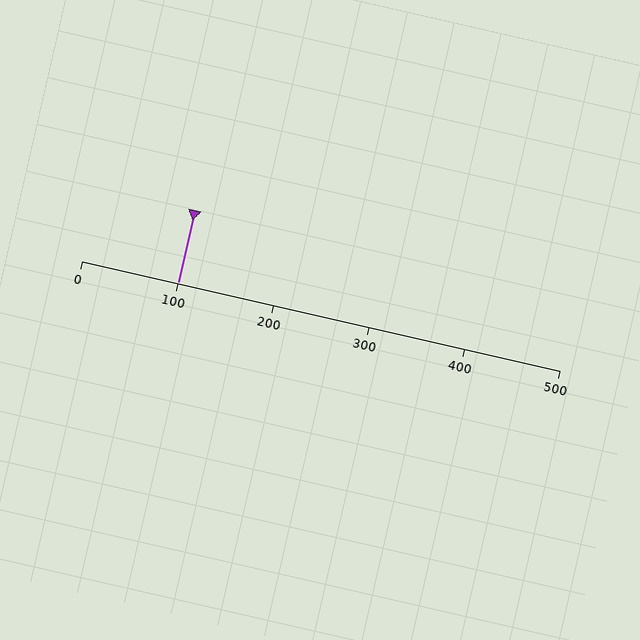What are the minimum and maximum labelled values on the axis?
The axis runs from 0 to 500.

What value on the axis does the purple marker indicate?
The marker indicates approximately 100.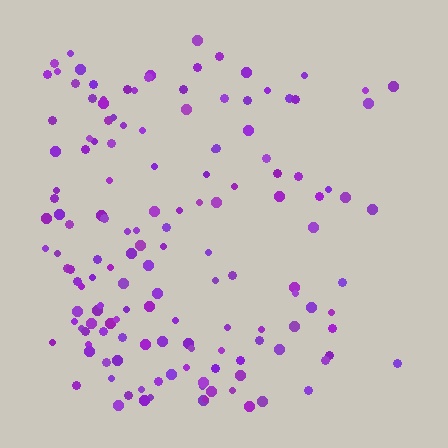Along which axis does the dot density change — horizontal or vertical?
Horizontal.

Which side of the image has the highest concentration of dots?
The left.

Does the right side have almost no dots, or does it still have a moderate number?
Still a moderate number, just noticeably fewer than the left.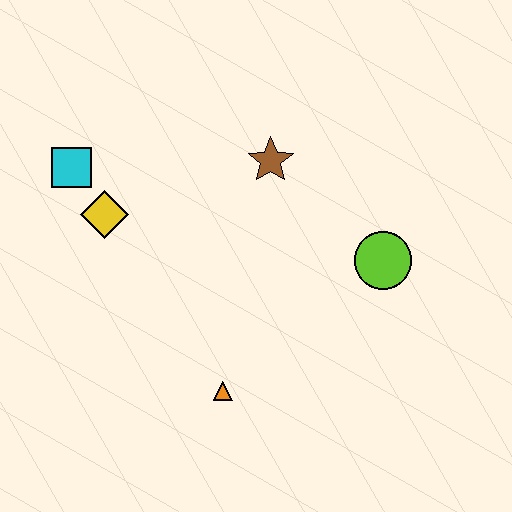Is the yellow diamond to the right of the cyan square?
Yes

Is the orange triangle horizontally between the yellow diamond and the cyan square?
No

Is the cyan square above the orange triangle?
Yes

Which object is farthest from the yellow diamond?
The lime circle is farthest from the yellow diamond.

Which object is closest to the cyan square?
The yellow diamond is closest to the cyan square.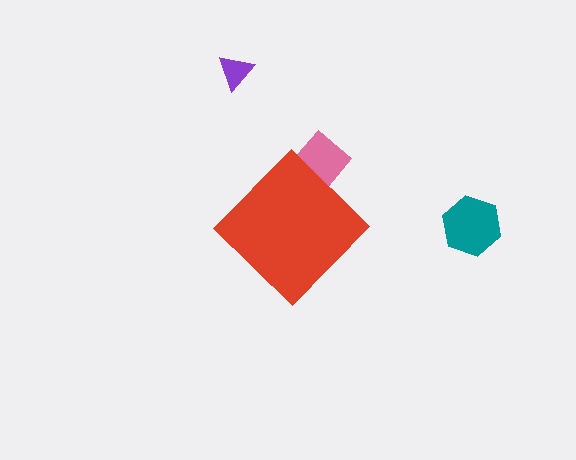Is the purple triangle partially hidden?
No, the purple triangle is fully visible.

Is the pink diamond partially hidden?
Yes, the pink diamond is partially hidden behind the red diamond.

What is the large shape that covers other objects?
A red diamond.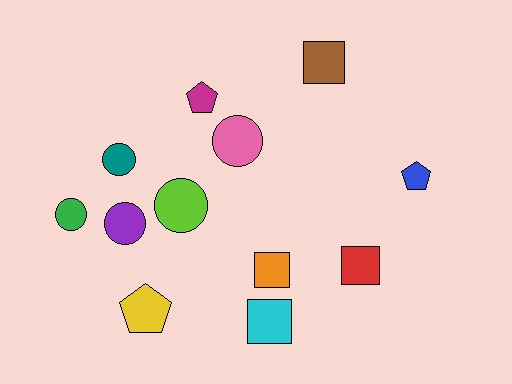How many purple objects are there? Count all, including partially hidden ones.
There is 1 purple object.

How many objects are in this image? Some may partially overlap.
There are 12 objects.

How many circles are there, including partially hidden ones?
There are 5 circles.